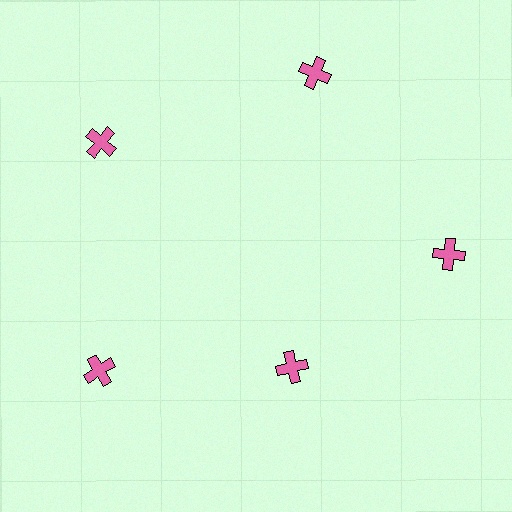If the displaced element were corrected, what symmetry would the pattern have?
It would have 5-fold rotational symmetry — the pattern would map onto itself every 72 degrees.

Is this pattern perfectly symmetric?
No. The 5 pink crosses are arranged in a ring, but one element near the 5 o'clock position is pulled inward toward the center, breaking the 5-fold rotational symmetry.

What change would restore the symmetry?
The symmetry would be restored by moving it outward, back onto the ring so that all 5 crosses sit at equal angles and equal distance from the center.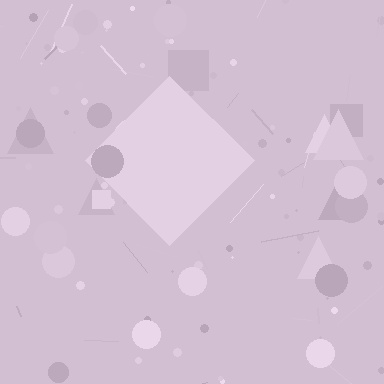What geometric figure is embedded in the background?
A diamond is embedded in the background.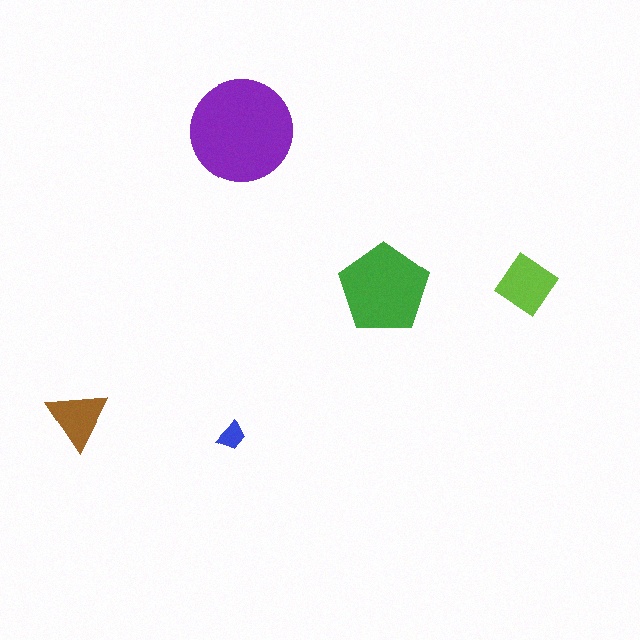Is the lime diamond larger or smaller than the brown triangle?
Larger.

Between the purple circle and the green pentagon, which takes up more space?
The purple circle.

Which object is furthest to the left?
The brown triangle is leftmost.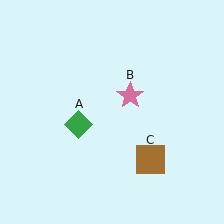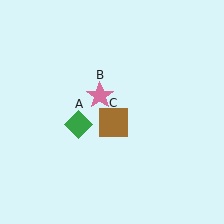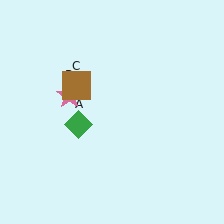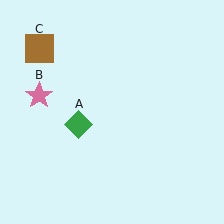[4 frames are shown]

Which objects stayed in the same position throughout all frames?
Green diamond (object A) remained stationary.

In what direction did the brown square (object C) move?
The brown square (object C) moved up and to the left.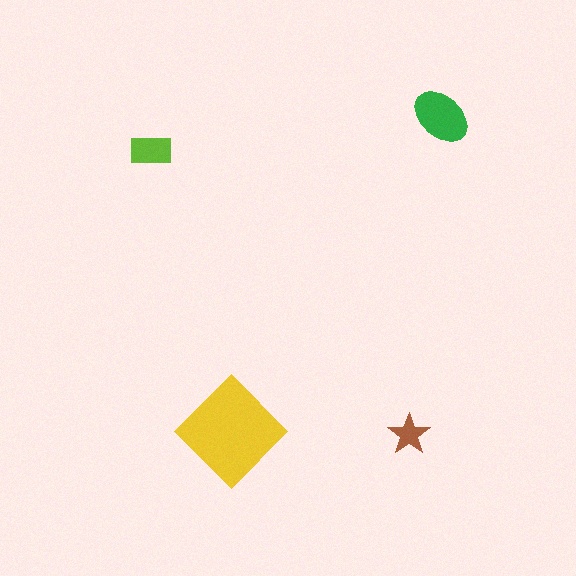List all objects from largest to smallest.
The yellow diamond, the green ellipse, the lime rectangle, the brown star.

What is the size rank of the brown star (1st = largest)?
4th.